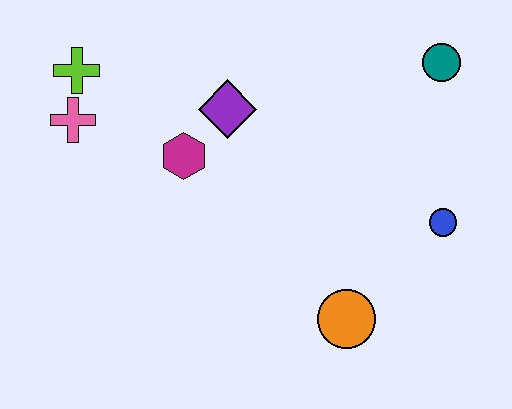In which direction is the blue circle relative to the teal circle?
The blue circle is below the teal circle.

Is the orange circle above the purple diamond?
No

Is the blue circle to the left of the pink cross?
No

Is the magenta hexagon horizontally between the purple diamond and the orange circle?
No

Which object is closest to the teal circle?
The blue circle is closest to the teal circle.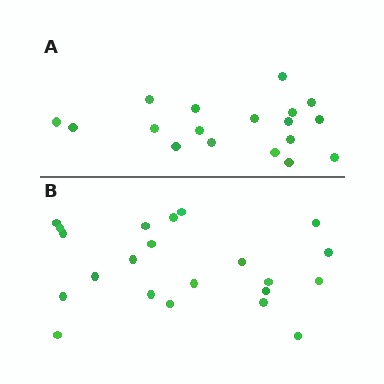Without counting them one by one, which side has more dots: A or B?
Region B (the bottom region) has more dots.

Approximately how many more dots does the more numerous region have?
Region B has about 4 more dots than region A.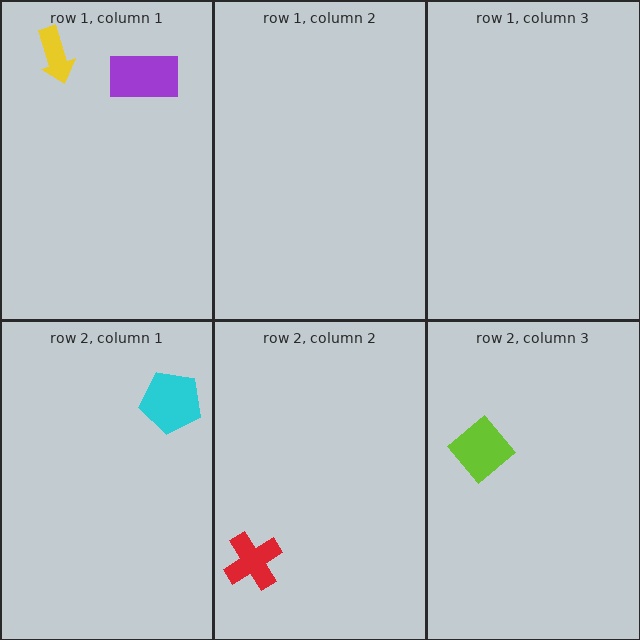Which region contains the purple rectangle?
The row 1, column 1 region.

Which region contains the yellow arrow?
The row 1, column 1 region.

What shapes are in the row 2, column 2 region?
The red cross.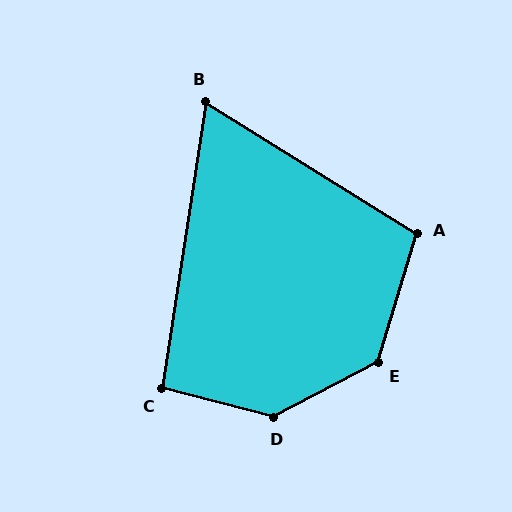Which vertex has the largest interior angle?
D, at approximately 138 degrees.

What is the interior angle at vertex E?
Approximately 134 degrees (obtuse).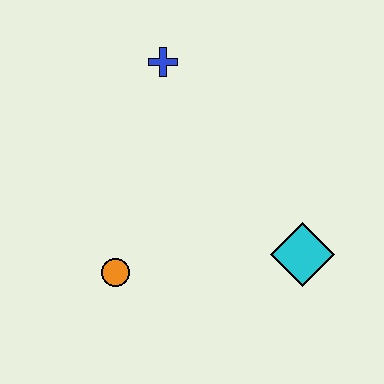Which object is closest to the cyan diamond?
The orange circle is closest to the cyan diamond.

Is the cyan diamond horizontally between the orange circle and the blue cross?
No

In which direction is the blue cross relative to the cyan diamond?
The blue cross is above the cyan diamond.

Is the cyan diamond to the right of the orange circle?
Yes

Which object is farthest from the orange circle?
The blue cross is farthest from the orange circle.